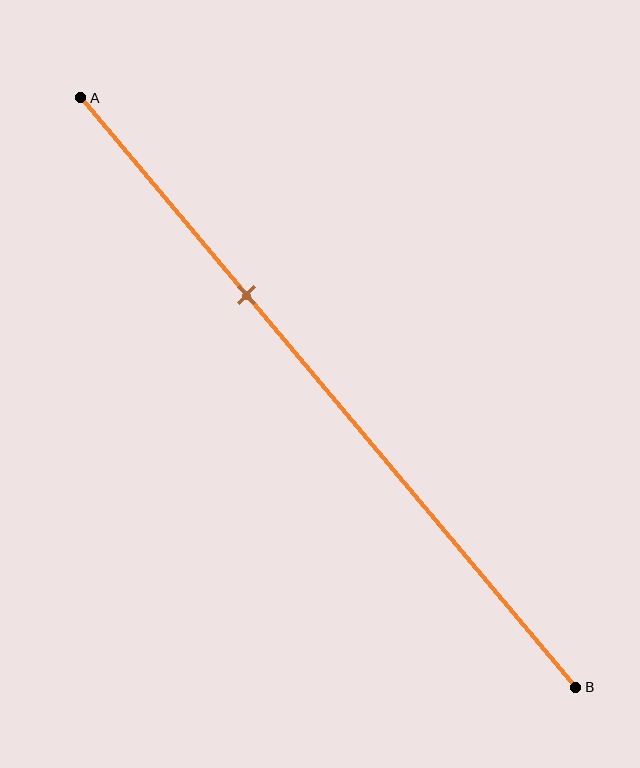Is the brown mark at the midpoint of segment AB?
No, the mark is at about 35% from A, not at the 50% midpoint.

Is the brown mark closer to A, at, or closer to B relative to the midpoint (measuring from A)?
The brown mark is closer to point A than the midpoint of segment AB.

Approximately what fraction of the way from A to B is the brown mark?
The brown mark is approximately 35% of the way from A to B.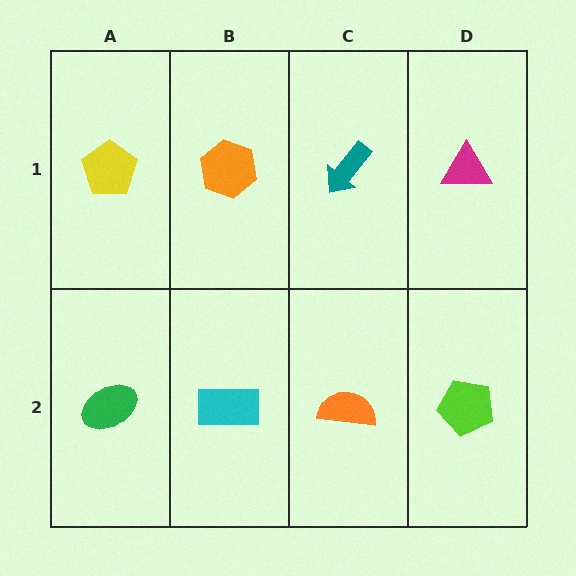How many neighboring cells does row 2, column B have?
3.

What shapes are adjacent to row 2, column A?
A yellow pentagon (row 1, column A), a cyan rectangle (row 2, column B).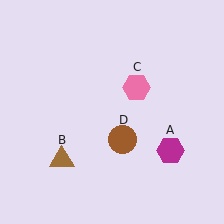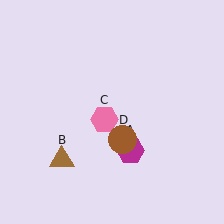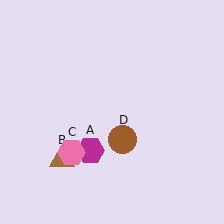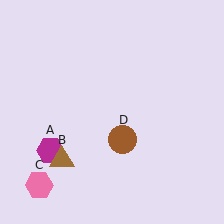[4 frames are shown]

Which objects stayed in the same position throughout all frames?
Brown triangle (object B) and brown circle (object D) remained stationary.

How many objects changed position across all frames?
2 objects changed position: magenta hexagon (object A), pink hexagon (object C).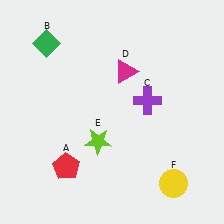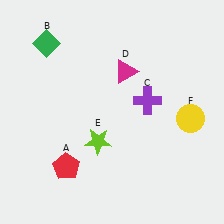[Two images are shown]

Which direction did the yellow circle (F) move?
The yellow circle (F) moved up.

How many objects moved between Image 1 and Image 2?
1 object moved between the two images.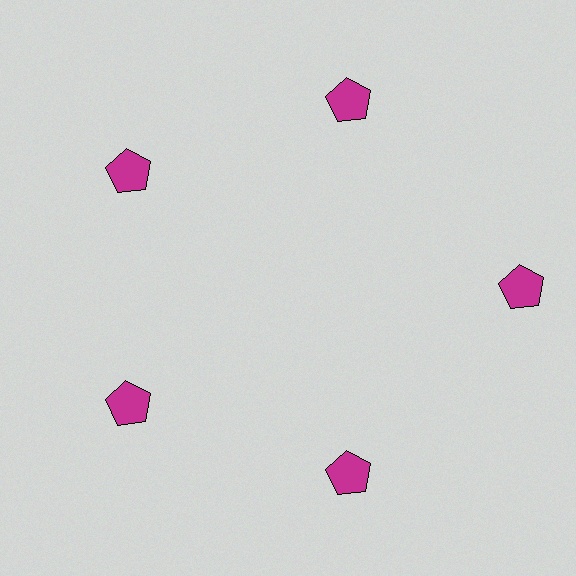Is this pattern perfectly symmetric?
No. The 5 magenta pentagons are arranged in a ring, but one element near the 3 o'clock position is pushed outward from the center, breaking the 5-fold rotational symmetry.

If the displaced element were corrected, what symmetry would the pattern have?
It would have 5-fold rotational symmetry — the pattern would map onto itself every 72 degrees.